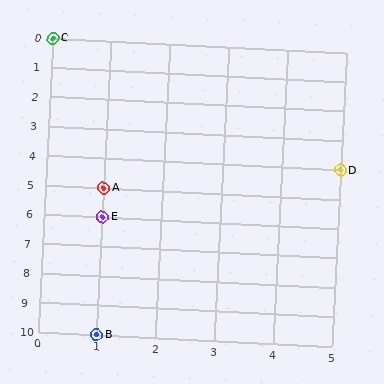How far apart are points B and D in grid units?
Points B and D are 4 columns and 6 rows apart (about 7.2 grid units diagonally).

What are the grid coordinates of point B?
Point B is at grid coordinates (1, 10).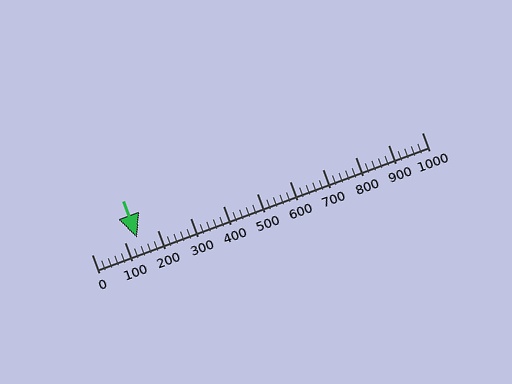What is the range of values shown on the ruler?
The ruler shows values from 0 to 1000.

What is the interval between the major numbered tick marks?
The major tick marks are spaced 100 units apart.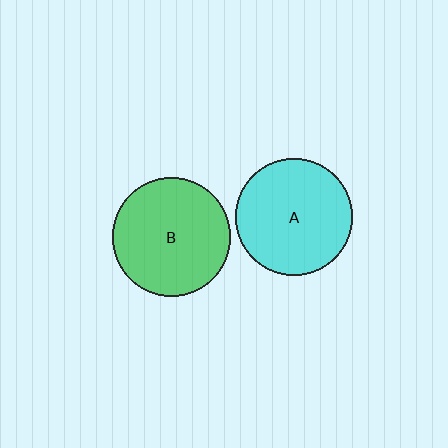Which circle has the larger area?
Circle B (green).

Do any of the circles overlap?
No, none of the circles overlap.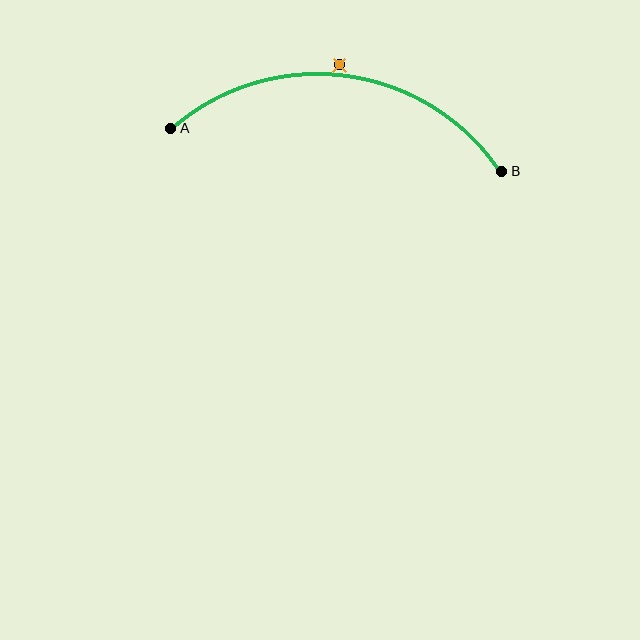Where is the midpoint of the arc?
The arc midpoint is the point on the curve farthest from the straight line joining A and B. It sits above that line.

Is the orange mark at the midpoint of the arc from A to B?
No — the orange mark does not lie on the arc at all. It sits slightly outside the curve.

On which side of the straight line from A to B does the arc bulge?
The arc bulges above the straight line connecting A and B.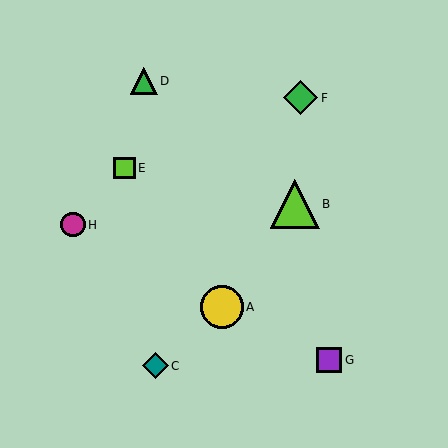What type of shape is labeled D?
Shape D is a green triangle.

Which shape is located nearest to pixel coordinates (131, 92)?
The green triangle (labeled D) at (144, 81) is nearest to that location.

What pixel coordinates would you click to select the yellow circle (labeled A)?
Click at (222, 307) to select the yellow circle A.